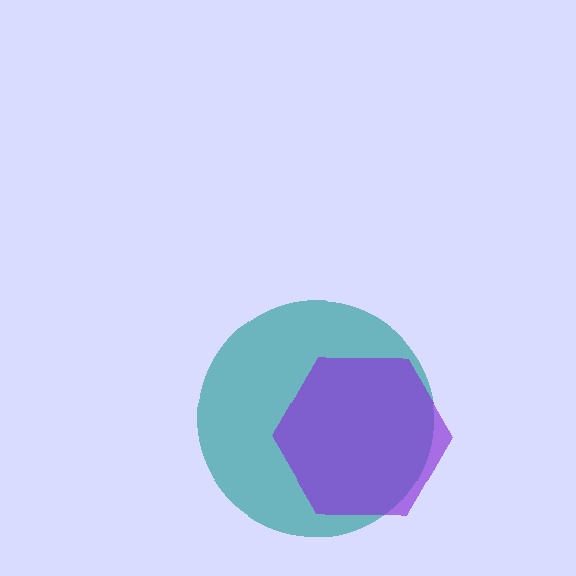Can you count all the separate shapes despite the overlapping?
Yes, there are 2 separate shapes.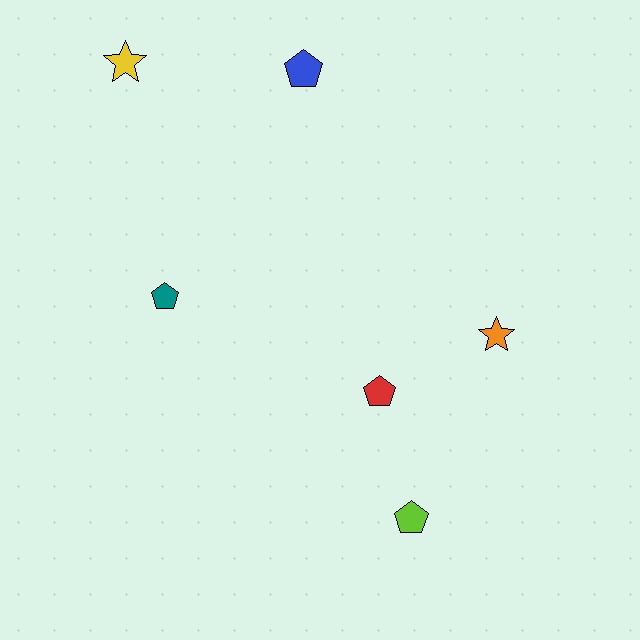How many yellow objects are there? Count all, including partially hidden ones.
There is 1 yellow object.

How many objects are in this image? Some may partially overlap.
There are 6 objects.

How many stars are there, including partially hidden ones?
There are 2 stars.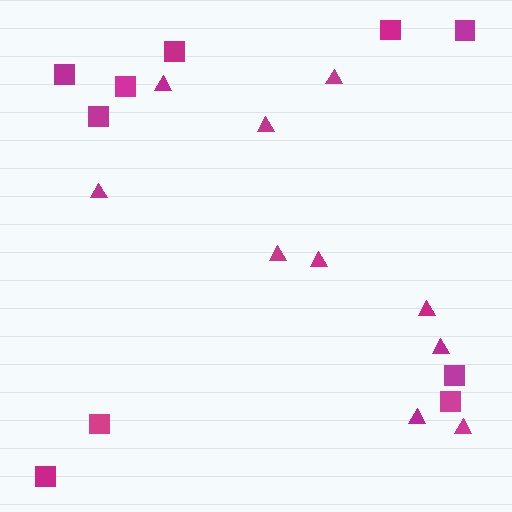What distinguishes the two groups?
There are 2 groups: one group of squares (10) and one group of triangles (10).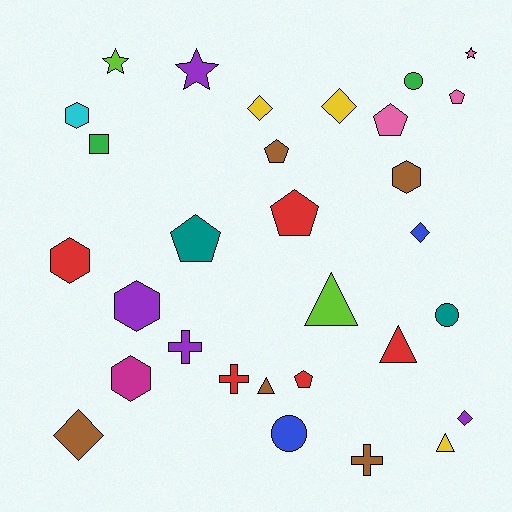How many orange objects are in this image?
There are no orange objects.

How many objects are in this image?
There are 30 objects.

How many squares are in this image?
There is 1 square.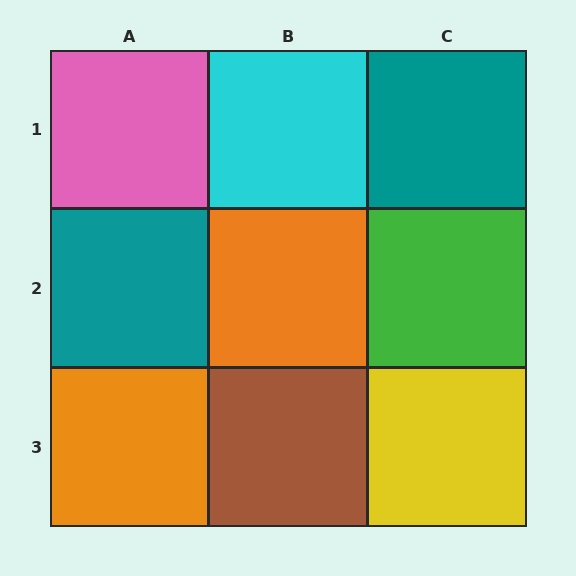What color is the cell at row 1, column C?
Teal.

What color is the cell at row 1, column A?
Pink.